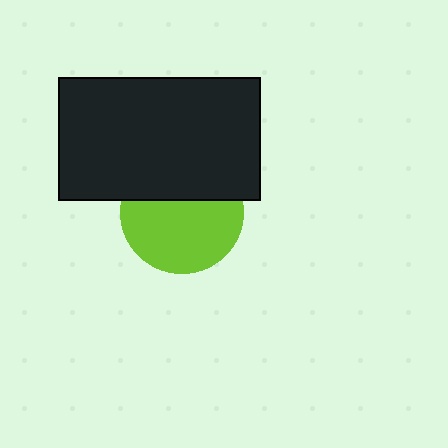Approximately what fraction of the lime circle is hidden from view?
Roughly 39% of the lime circle is hidden behind the black rectangle.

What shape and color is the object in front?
The object in front is a black rectangle.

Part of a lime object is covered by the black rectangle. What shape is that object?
It is a circle.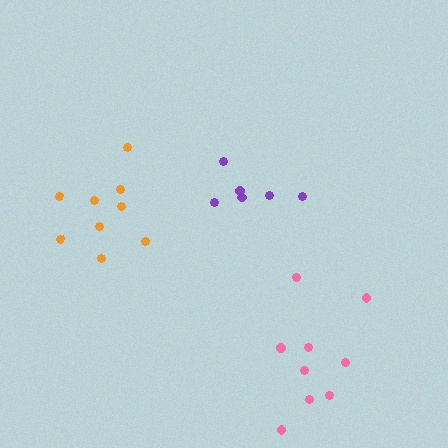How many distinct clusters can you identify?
There are 3 distinct clusters.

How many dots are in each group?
Group 1: 6 dots, Group 2: 9 dots, Group 3: 9 dots (24 total).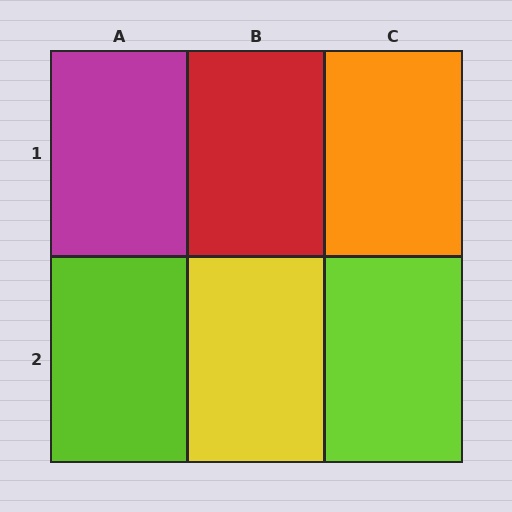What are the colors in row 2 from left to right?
Lime, yellow, lime.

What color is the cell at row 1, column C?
Orange.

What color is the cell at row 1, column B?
Red.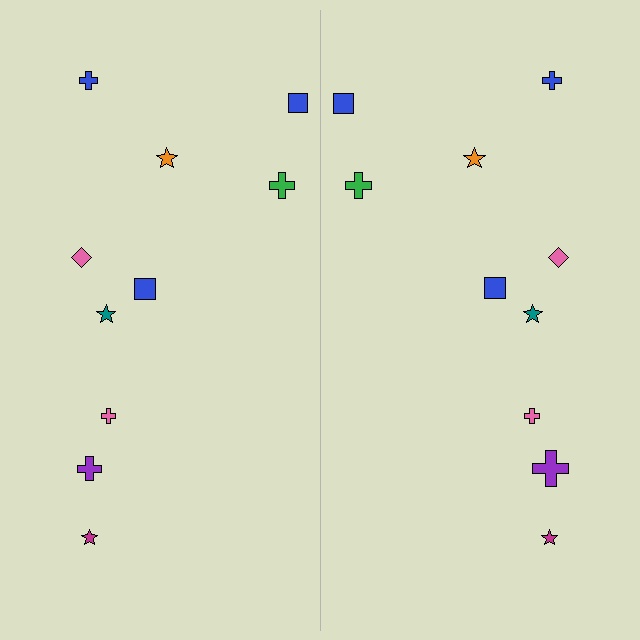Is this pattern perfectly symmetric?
No, the pattern is not perfectly symmetric. The purple cross on the right side has a different size than its mirror counterpart.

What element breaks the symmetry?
The purple cross on the right side has a different size than its mirror counterpart.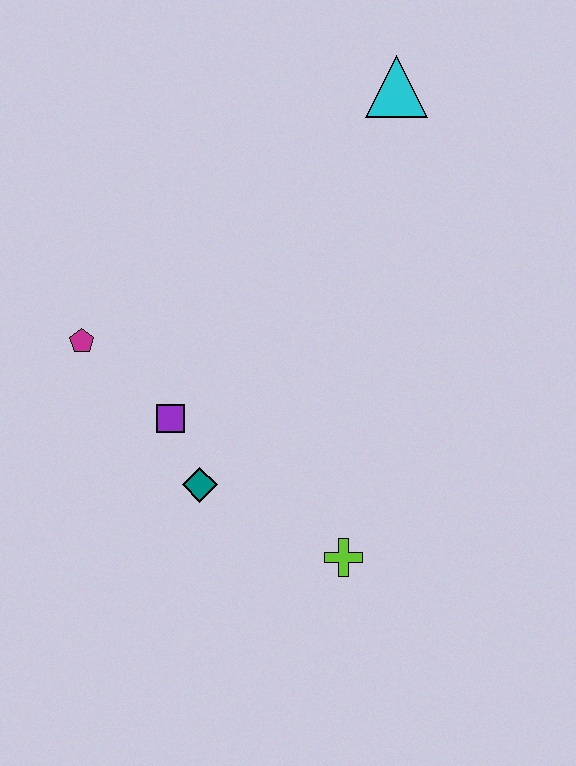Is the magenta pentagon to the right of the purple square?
No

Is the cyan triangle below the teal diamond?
No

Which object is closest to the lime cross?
The teal diamond is closest to the lime cross.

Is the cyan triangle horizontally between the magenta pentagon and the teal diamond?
No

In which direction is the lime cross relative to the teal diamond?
The lime cross is to the right of the teal diamond.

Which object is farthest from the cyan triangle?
The lime cross is farthest from the cyan triangle.